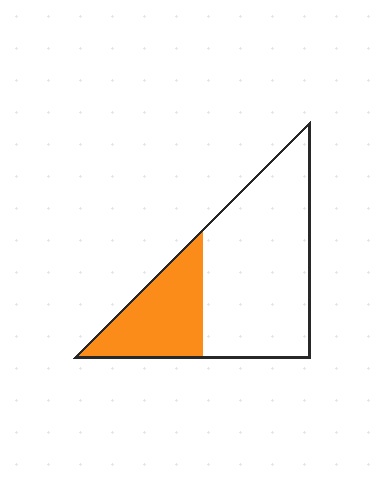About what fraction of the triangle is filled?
About one third (1/3).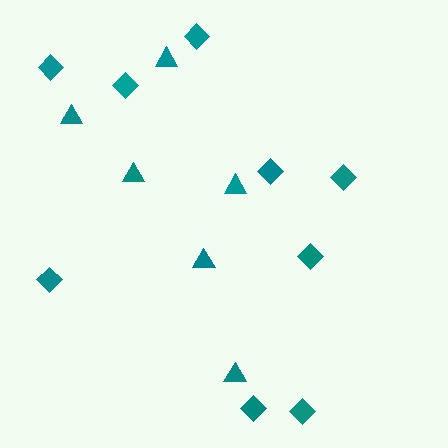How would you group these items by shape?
There are 2 groups: one group of diamonds (9) and one group of triangles (6).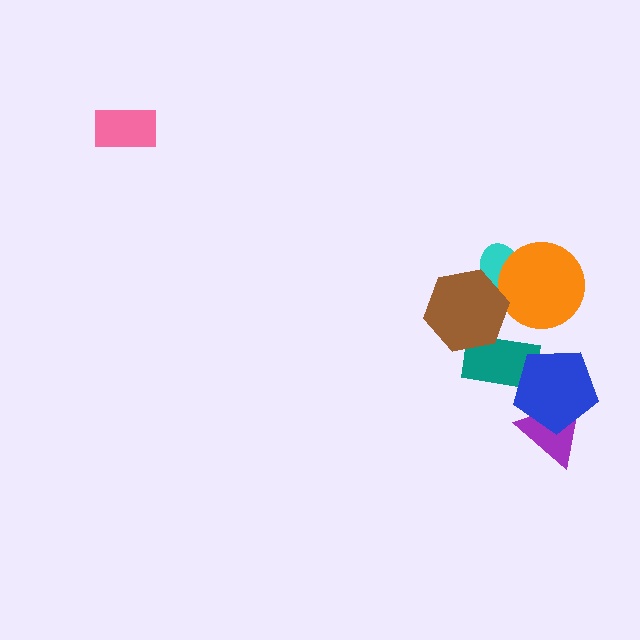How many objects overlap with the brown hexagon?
2 objects overlap with the brown hexagon.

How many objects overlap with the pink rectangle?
0 objects overlap with the pink rectangle.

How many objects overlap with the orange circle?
1 object overlaps with the orange circle.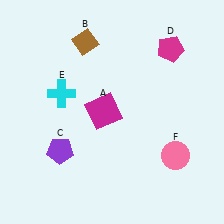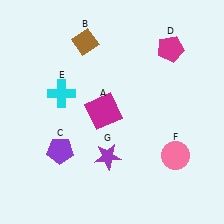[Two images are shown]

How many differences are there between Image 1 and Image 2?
There is 1 difference between the two images.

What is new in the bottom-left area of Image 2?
A purple star (G) was added in the bottom-left area of Image 2.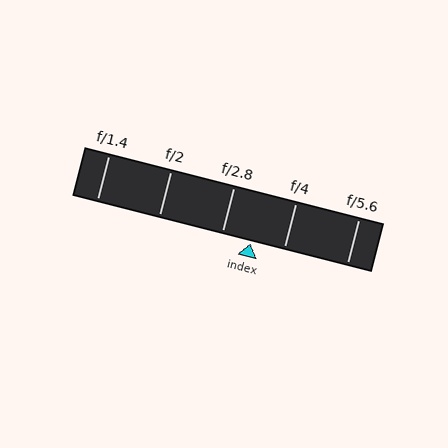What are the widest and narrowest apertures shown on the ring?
The widest aperture shown is f/1.4 and the narrowest is f/5.6.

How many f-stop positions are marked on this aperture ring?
There are 5 f-stop positions marked.